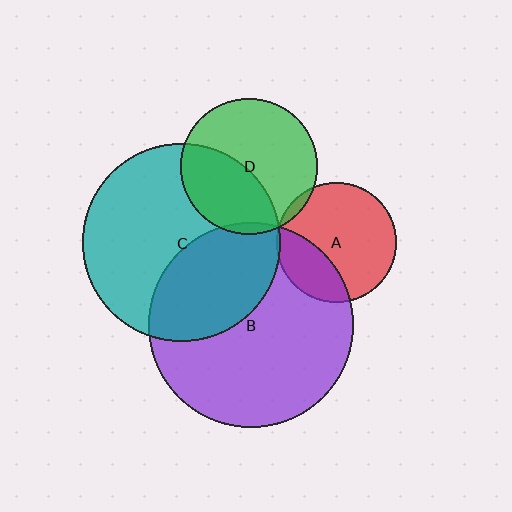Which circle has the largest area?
Circle B (purple).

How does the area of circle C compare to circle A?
Approximately 2.7 times.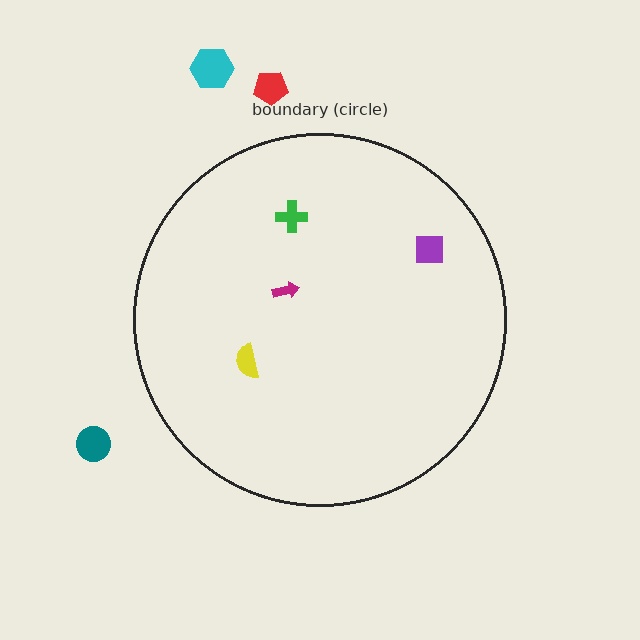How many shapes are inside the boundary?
4 inside, 3 outside.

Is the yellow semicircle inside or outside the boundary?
Inside.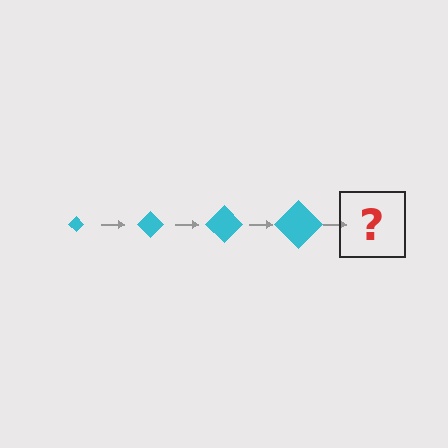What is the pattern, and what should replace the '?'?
The pattern is that the diamond gets progressively larger each step. The '?' should be a cyan diamond, larger than the previous one.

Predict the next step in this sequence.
The next step is a cyan diamond, larger than the previous one.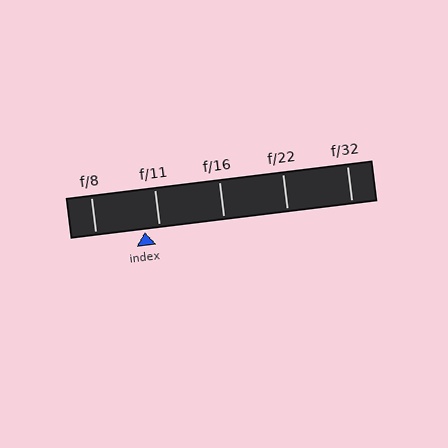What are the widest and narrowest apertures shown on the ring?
The widest aperture shown is f/8 and the narrowest is f/32.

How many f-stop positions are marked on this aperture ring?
There are 5 f-stop positions marked.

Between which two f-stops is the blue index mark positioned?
The index mark is between f/8 and f/11.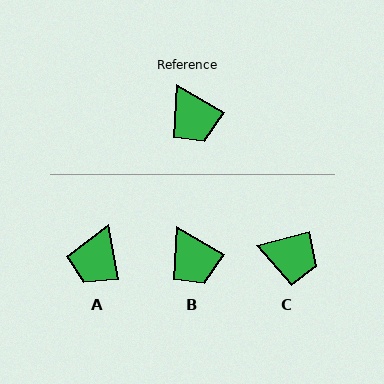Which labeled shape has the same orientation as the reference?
B.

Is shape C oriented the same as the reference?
No, it is off by about 46 degrees.